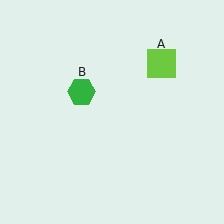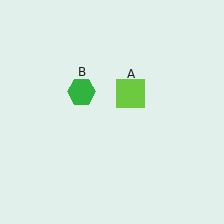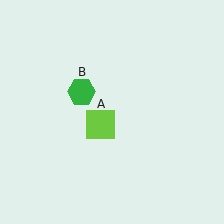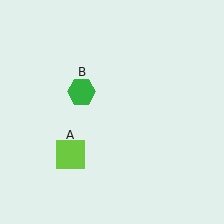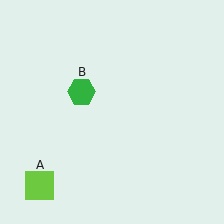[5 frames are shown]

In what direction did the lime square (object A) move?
The lime square (object A) moved down and to the left.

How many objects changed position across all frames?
1 object changed position: lime square (object A).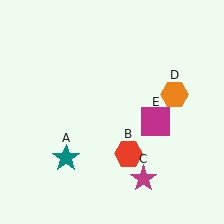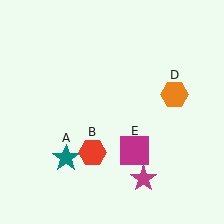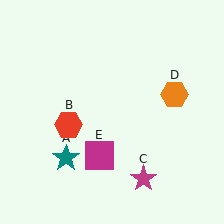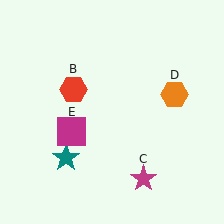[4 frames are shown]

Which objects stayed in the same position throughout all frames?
Teal star (object A) and magenta star (object C) and orange hexagon (object D) remained stationary.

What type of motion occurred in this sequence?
The red hexagon (object B), magenta square (object E) rotated clockwise around the center of the scene.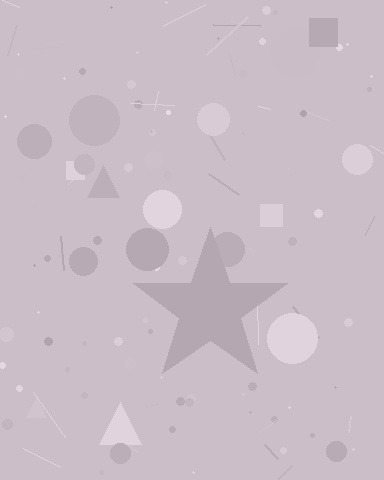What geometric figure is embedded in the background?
A star is embedded in the background.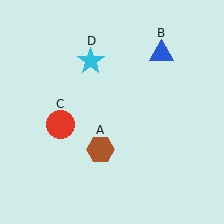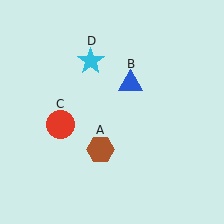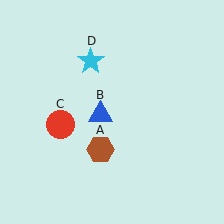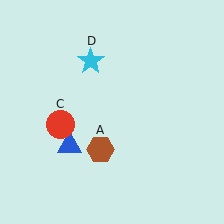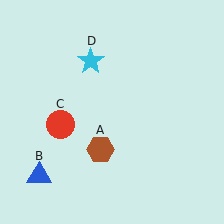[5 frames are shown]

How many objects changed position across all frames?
1 object changed position: blue triangle (object B).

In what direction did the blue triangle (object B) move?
The blue triangle (object B) moved down and to the left.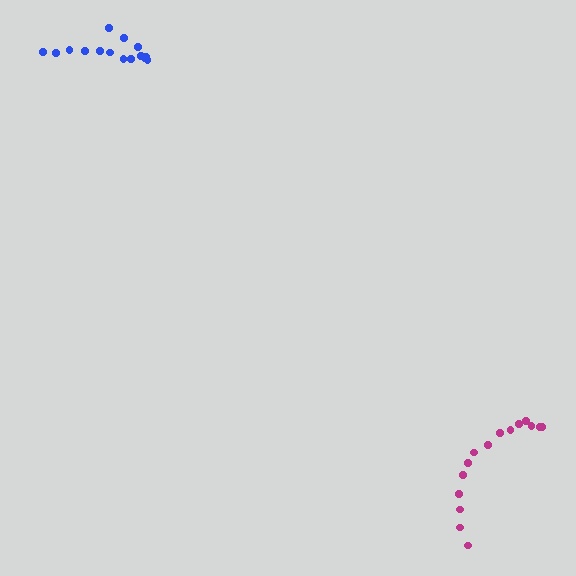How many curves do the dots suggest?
There are 2 distinct paths.